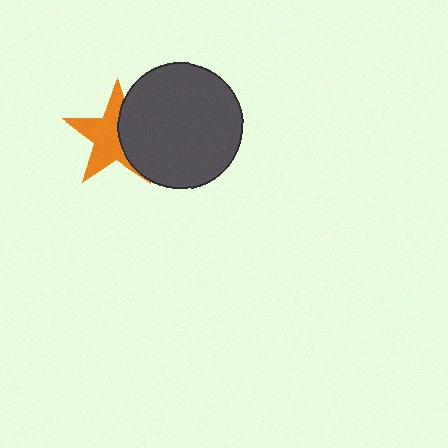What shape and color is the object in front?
The object in front is a dark gray circle.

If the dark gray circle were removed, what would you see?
You would see the complete orange star.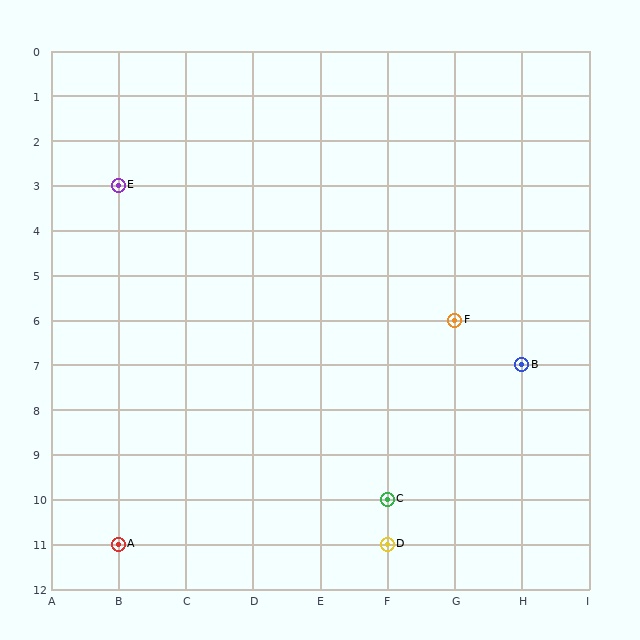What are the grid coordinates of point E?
Point E is at grid coordinates (B, 3).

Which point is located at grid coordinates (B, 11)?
Point A is at (B, 11).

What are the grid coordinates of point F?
Point F is at grid coordinates (G, 6).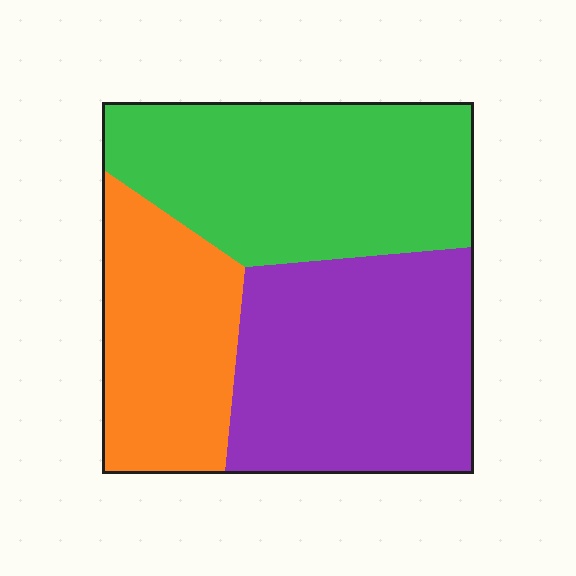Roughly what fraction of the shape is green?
Green covers about 40% of the shape.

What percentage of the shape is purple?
Purple takes up between a third and a half of the shape.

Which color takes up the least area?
Orange, at roughly 25%.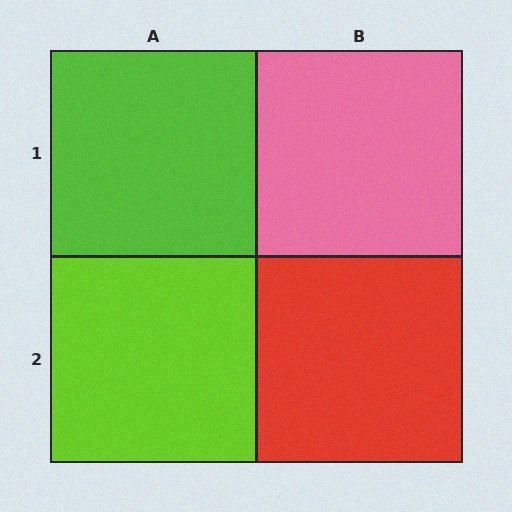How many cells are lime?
2 cells are lime.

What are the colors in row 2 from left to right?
Lime, red.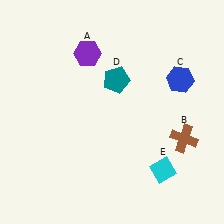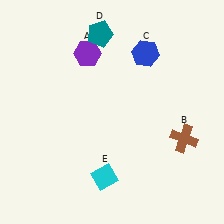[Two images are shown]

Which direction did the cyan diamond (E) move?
The cyan diamond (E) moved left.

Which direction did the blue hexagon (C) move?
The blue hexagon (C) moved left.